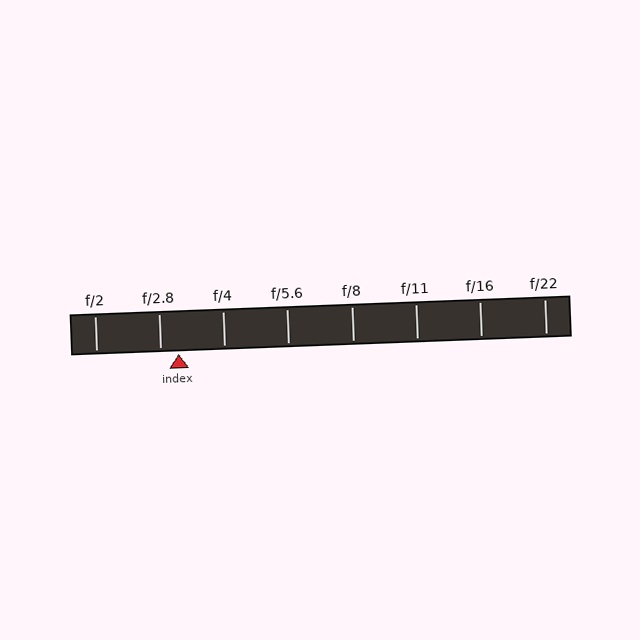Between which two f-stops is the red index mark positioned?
The index mark is between f/2.8 and f/4.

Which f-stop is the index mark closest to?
The index mark is closest to f/2.8.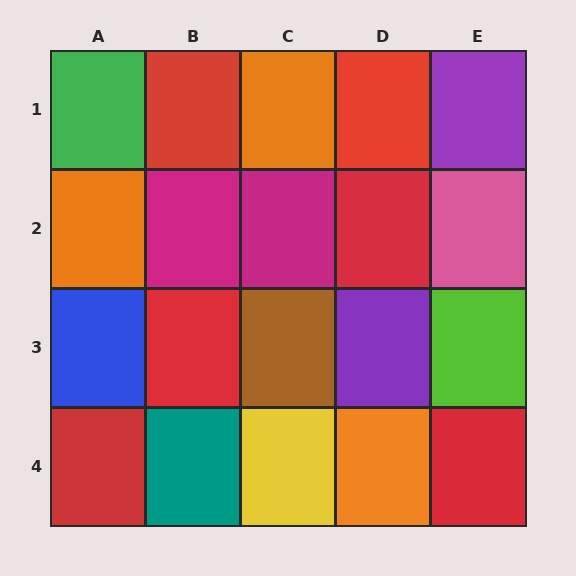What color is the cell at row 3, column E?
Lime.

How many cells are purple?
2 cells are purple.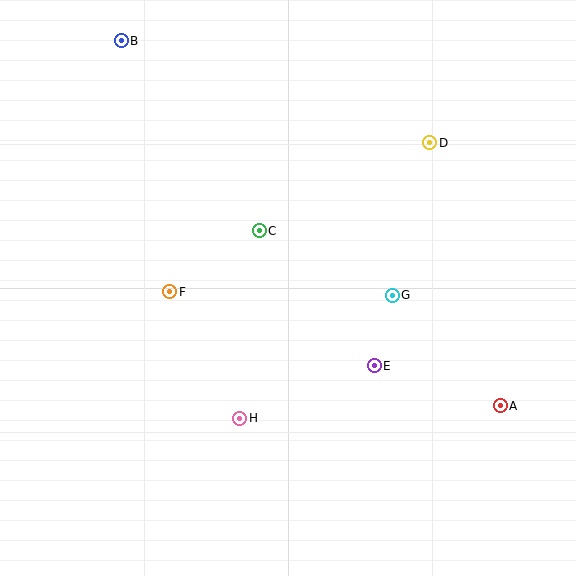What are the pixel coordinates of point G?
Point G is at (392, 296).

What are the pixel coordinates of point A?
Point A is at (500, 406).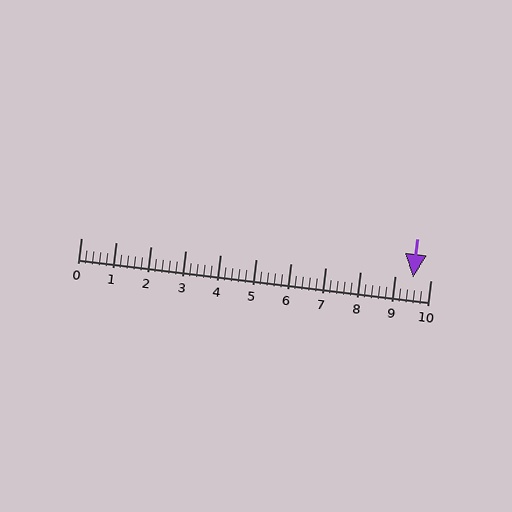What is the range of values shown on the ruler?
The ruler shows values from 0 to 10.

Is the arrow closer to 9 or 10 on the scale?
The arrow is closer to 10.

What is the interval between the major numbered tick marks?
The major tick marks are spaced 1 units apart.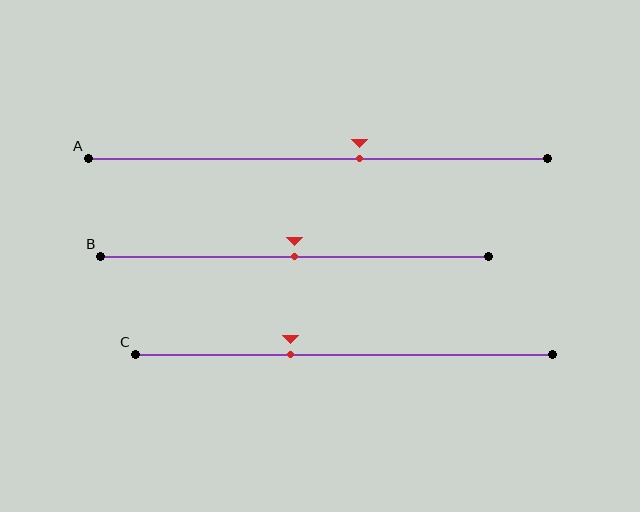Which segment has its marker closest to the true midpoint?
Segment B has its marker closest to the true midpoint.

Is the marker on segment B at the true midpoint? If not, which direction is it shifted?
Yes, the marker on segment B is at the true midpoint.